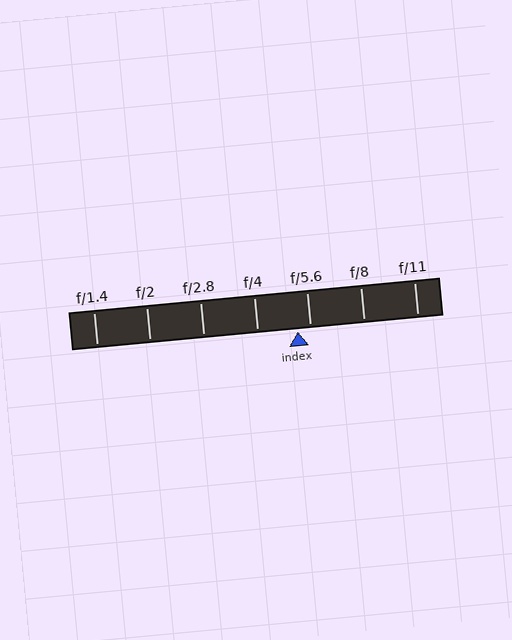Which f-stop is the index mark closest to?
The index mark is closest to f/5.6.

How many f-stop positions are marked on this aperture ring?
There are 7 f-stop positions marked.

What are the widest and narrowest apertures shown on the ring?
The widest aperture shown is f/1.4 and the narrowest is f/11.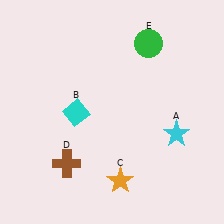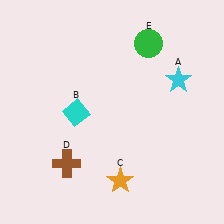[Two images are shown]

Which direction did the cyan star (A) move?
The cyan star (A) moved up.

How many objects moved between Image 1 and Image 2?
1 object moved between the two images.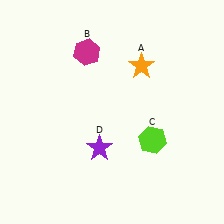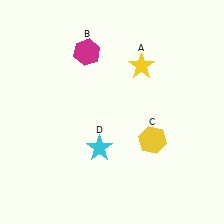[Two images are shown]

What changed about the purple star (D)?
In Image 1, D is purple. In Image 2, it changed to cyan.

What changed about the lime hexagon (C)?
In Image 1, C is lime. In Image 2, it changed to yellow.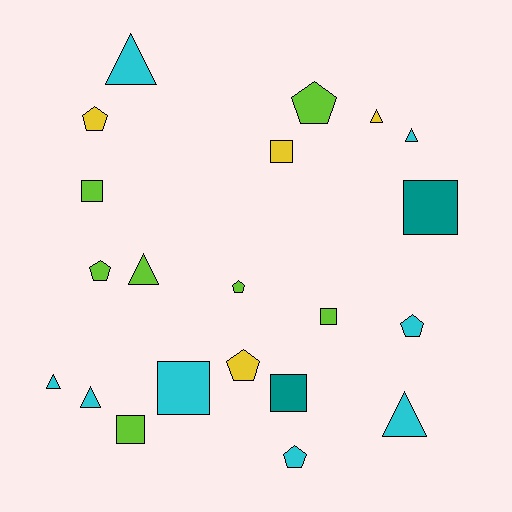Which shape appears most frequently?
Pentagon, with 7 objects.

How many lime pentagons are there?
There are 3 lime pentagons.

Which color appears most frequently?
Cyan, with 8 objects.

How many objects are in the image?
There are 21 objects.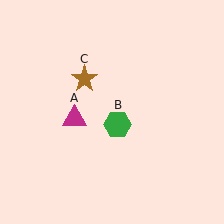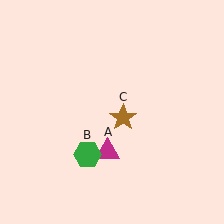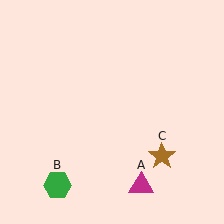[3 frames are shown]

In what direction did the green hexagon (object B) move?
The green hexagon (object B) moved down and to the left.